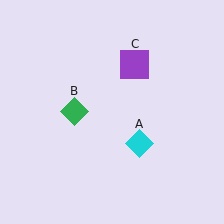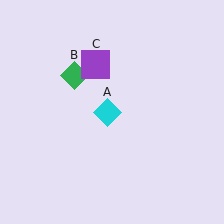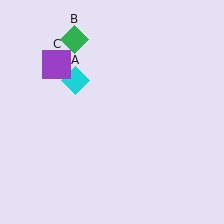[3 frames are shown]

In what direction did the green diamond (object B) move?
The green diamond (object B) moved up.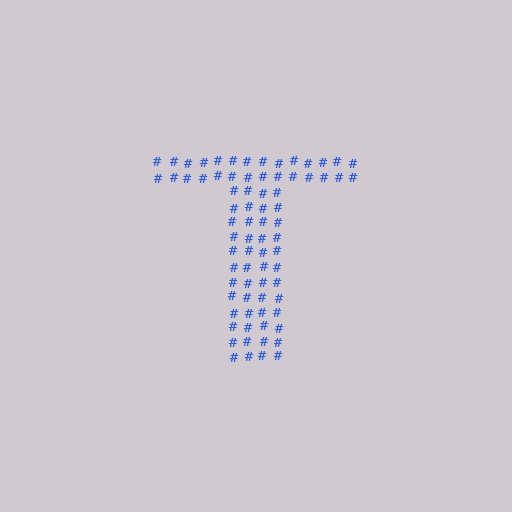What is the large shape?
The large shape is the letter T.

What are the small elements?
The small elements are hash symbols.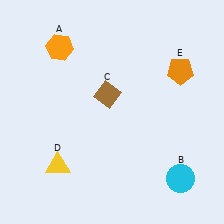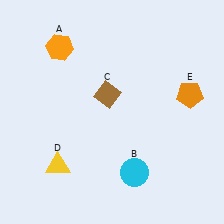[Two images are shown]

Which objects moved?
The objects that moved are: the cyan circle (B), the orange pentagon (E).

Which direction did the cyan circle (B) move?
The cyan circle (B) moved left.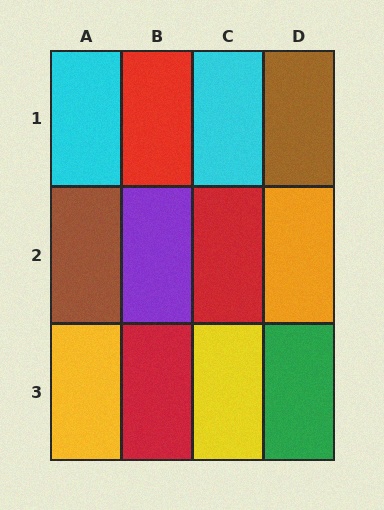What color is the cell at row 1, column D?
Brown.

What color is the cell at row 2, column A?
Brown.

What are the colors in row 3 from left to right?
Yellow, red, yellow, green.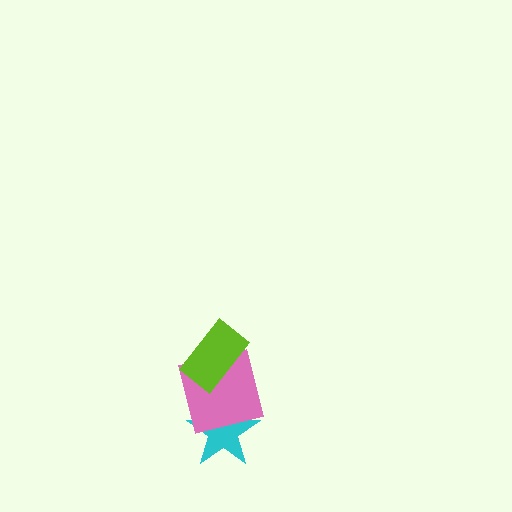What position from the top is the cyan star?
The cyan star is 3rd from the top.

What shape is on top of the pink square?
The lime rectangle is on top of the pink square.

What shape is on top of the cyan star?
The pink square is on top of the cyan star.